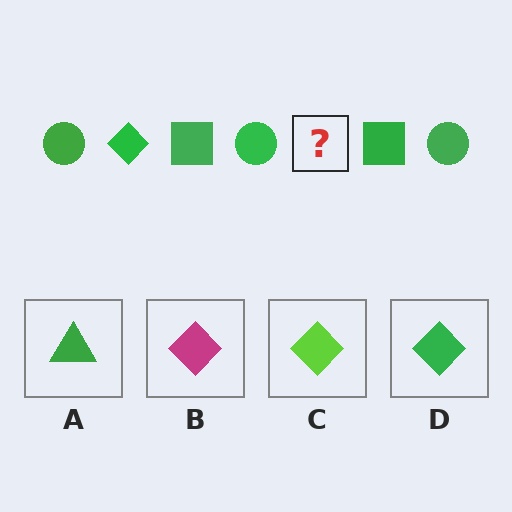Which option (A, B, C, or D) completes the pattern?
D.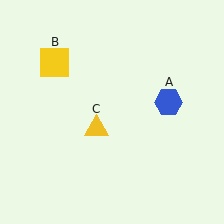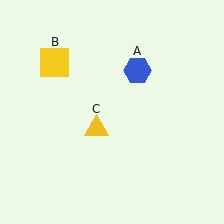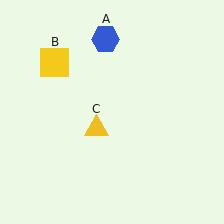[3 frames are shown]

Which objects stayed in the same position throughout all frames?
Yellow square (object B) and yellow triangle (object C) remained stationary.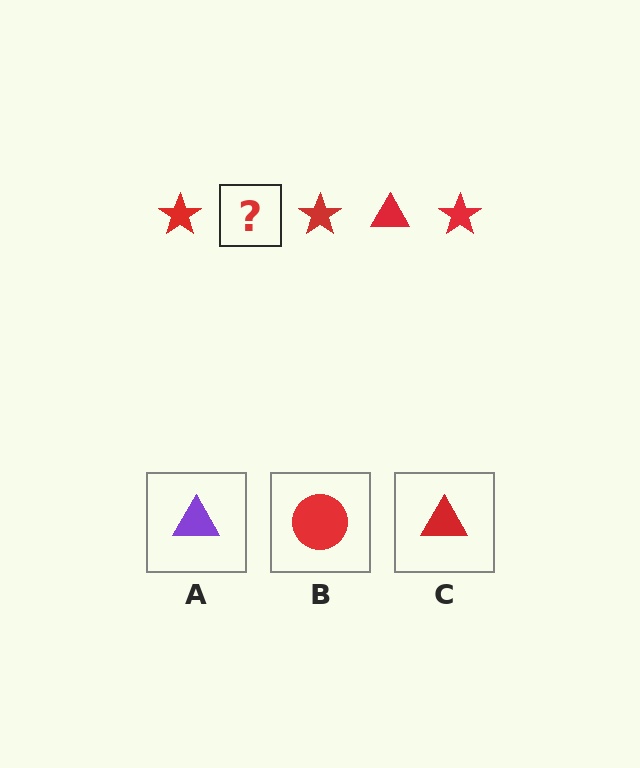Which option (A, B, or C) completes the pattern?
C.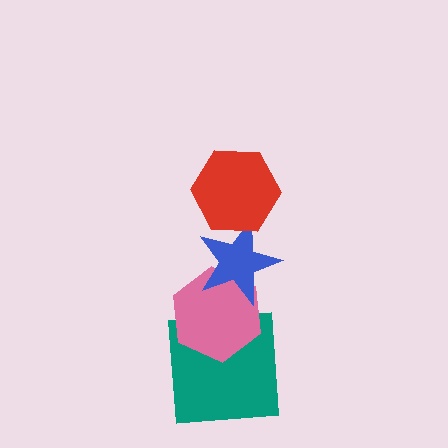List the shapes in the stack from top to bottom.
From top to bottom: the red hexagon, the blue star, the pink hexagon, the teal square.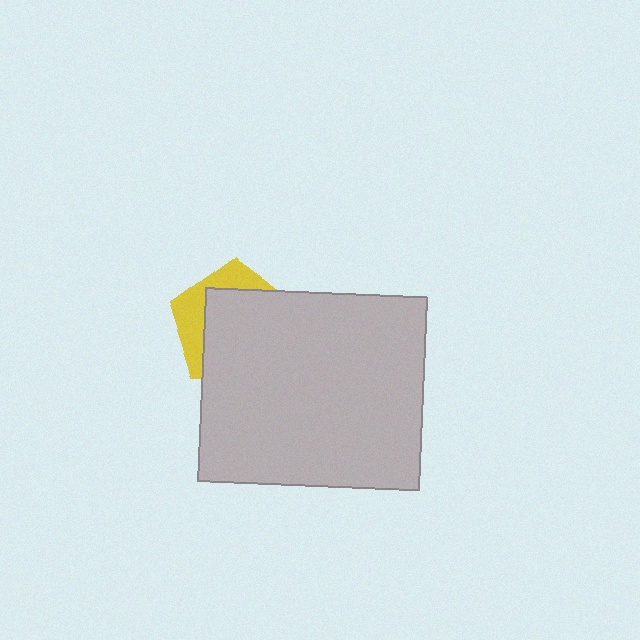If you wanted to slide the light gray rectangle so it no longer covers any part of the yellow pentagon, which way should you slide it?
Slide it toward the lower-right — that is the most direct way to separate the two shapes.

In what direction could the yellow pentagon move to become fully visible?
The yellow pentagon could move toward the upper-left. That would shift it out from behind the light gray rectangle entirely.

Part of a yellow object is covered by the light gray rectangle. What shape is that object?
It is a pentagon.